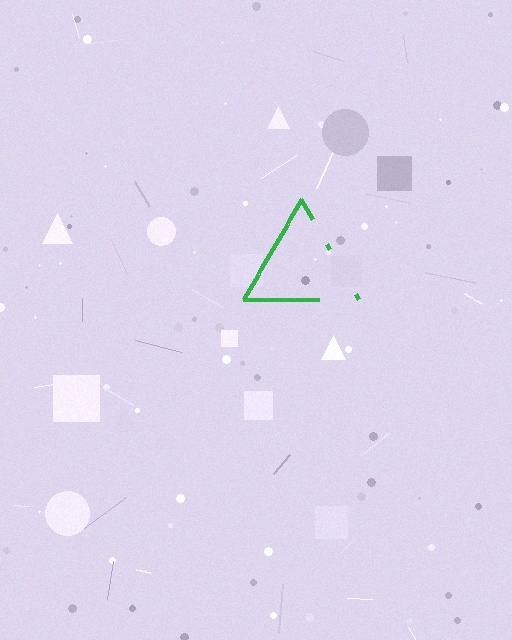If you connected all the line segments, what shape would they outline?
They would outline a triangle.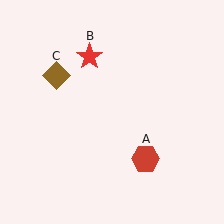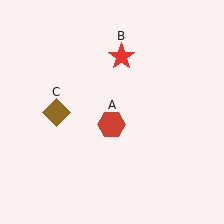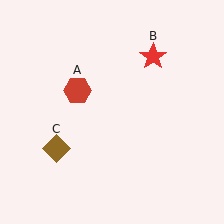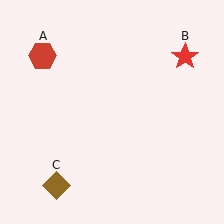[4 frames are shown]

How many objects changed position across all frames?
3 objects changed position: red hexagon (object A), red star (object B), brown diamond (object C).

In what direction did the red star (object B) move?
The red star (object B) moved right.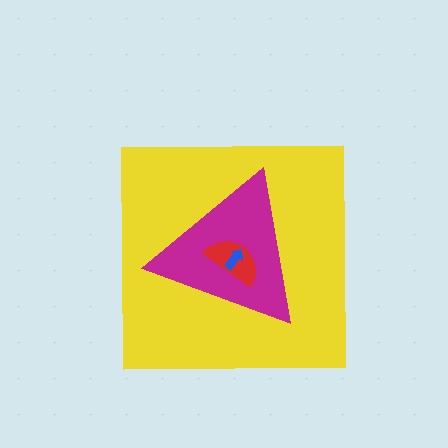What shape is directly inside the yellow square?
The magenta triangle.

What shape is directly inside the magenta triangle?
The red semicircle.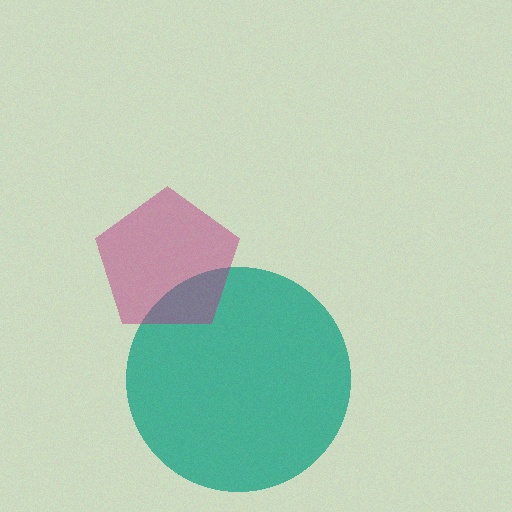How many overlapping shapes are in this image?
There are 2 overlapping shapes in the image.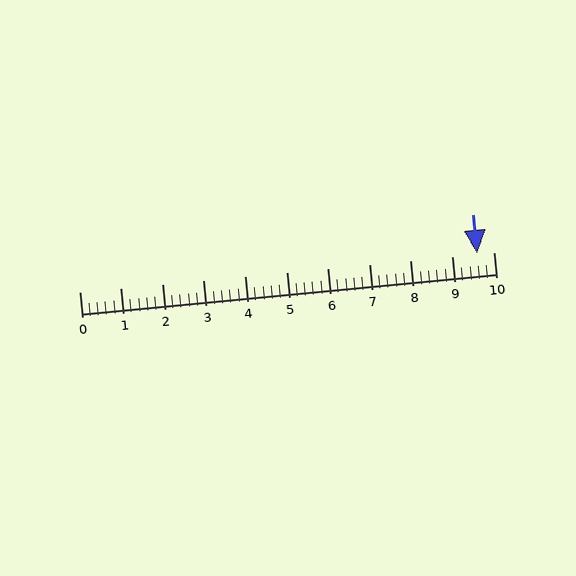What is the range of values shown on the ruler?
The ruler shows values from 0 to 10.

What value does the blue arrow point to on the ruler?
The blue arrow points to approximately 9.6.